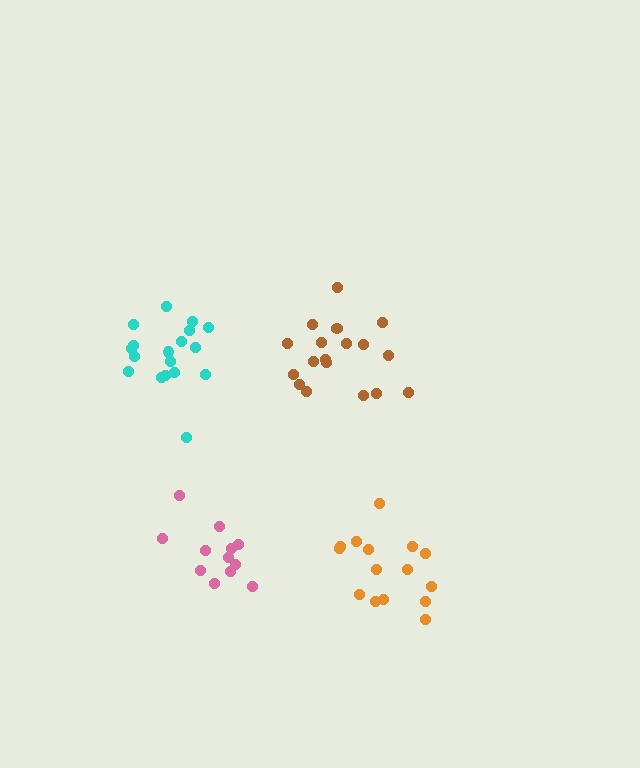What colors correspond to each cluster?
The clusters are colored: brown, orange, cyan, pink.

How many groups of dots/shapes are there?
There are 4 groups.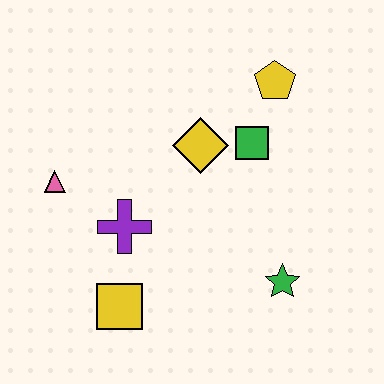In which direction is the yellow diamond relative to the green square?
The yellow diamond is to the left of the green square.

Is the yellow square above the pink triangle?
No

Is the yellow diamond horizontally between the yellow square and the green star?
Yes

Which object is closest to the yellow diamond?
The green square is closest to the yellow diamond.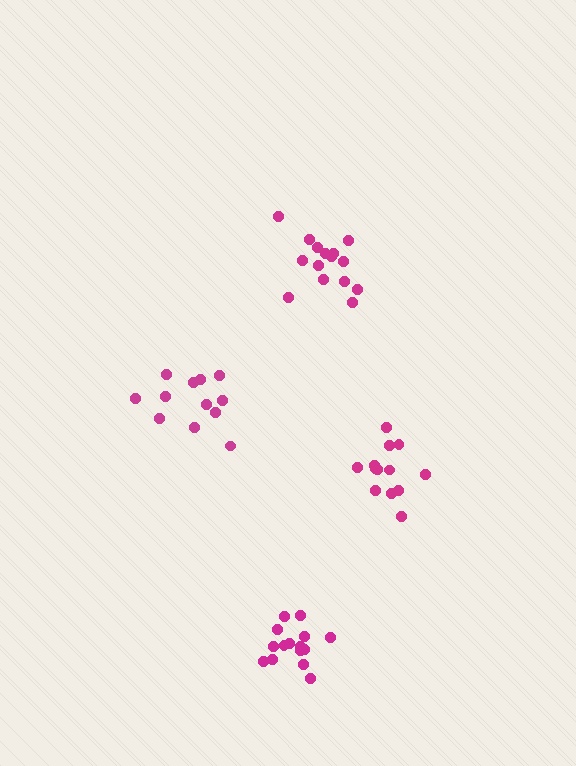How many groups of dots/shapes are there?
There are 4 groups.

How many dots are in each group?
Group 1: 15 dots, Group 2: 12 dots, Group 3: 15 dots, Group 4: 13 dots (55 total).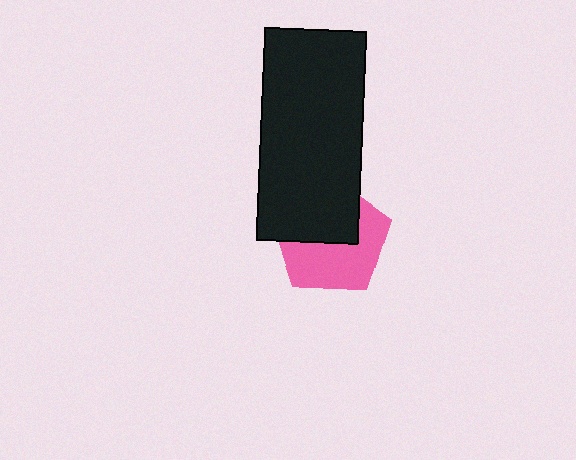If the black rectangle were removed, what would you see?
You would see the complete pink pentagon.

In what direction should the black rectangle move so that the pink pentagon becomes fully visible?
The black rectangle should move up. That is the shortest direction to clear the overlap and leave the pink pentagon fully visible.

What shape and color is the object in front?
The object in front is a black rectangle.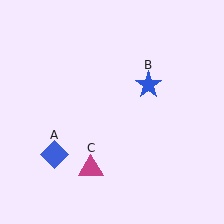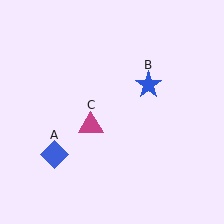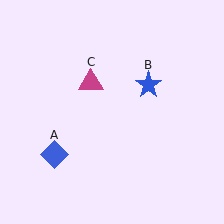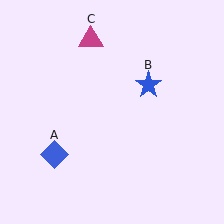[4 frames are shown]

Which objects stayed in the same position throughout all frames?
Blue diamond (object A) and blue star (object B) remained stationary.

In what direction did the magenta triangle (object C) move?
The magenta triangle (object C) moved up.